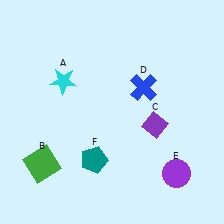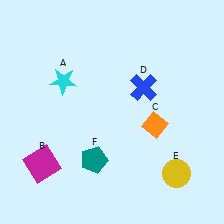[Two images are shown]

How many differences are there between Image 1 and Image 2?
There are 3 differences between the two images.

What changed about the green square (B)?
In Image 1, B is green. In Image 2, it changed to magenta.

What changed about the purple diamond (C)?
In Image 1, C is purple. In Image 2, it changed to orange.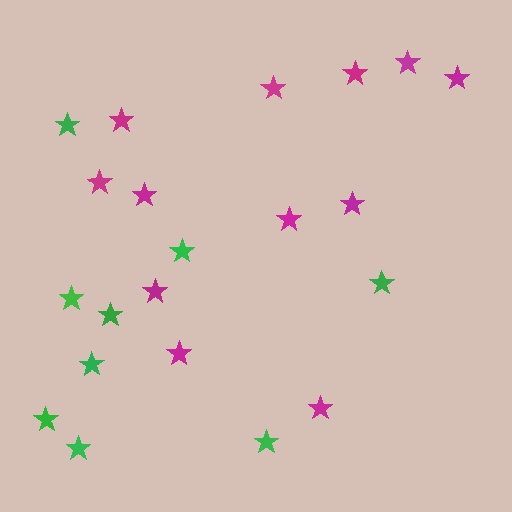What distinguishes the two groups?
There are 2 groups: one group of magenta stars (12) and one group of green stars (9).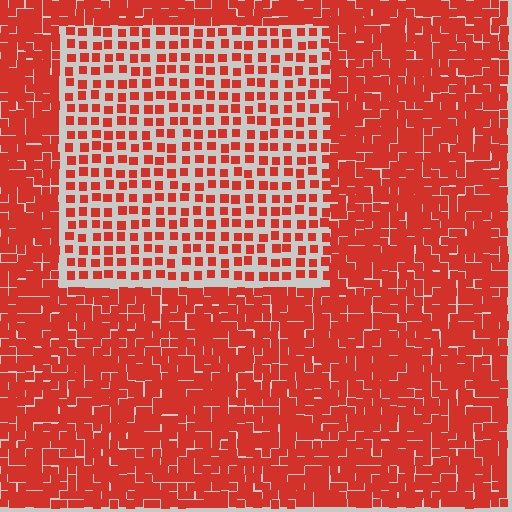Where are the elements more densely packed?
The elements are more densely packed outside the rectangle boundary.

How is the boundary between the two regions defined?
The boundary is defined by a change in element density (approximately 2.3x ratio). All elements are the same color, size, and shape.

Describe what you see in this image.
The image contains small red elements arranged at two different densities. A rectangle-shaped region is visible where the elements are less densely packed than the surrounding area.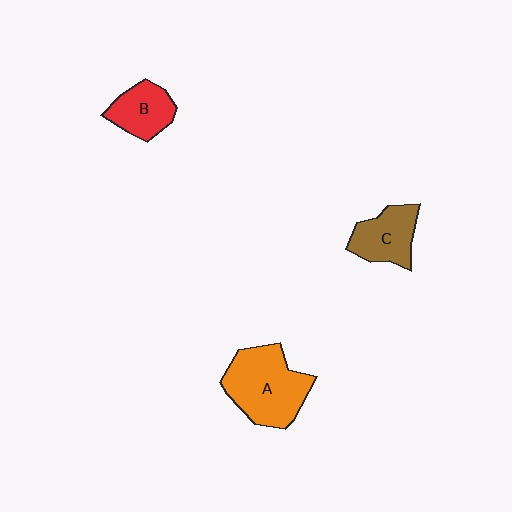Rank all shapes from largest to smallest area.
From largest to smallest: A (orange), C (brown), B (red).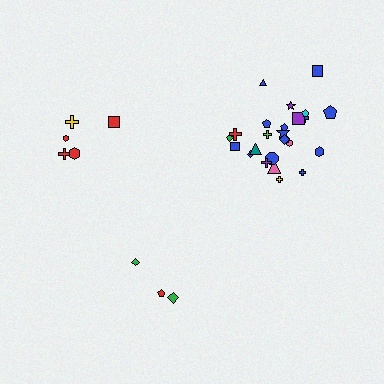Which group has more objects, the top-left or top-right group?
The top-right group.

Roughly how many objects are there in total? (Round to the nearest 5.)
Roughly 35 objects in total.